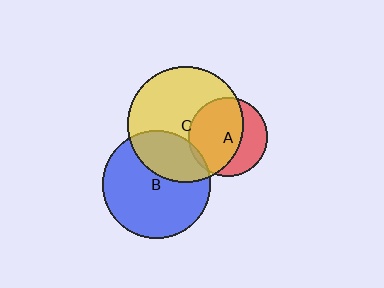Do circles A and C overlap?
Yes.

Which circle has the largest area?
Circle C (yellow).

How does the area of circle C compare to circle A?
Approximately 2.1 times.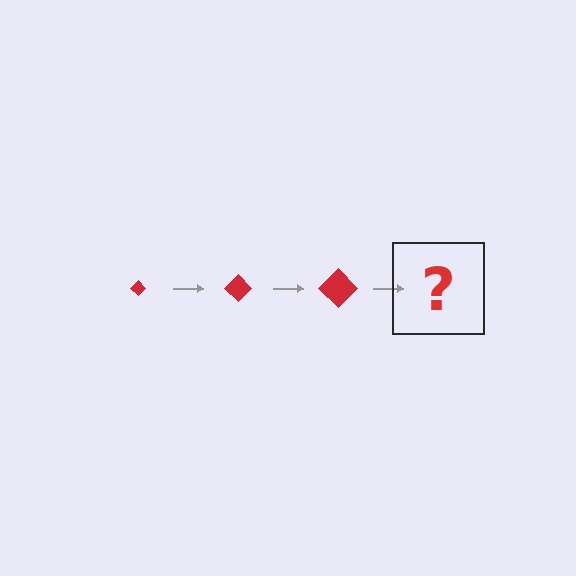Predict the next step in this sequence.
The next step is a red diamond, larger than the previous one.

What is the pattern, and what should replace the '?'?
The pattern is that the diamond gets progressively larger each step. The '?' should be a red diamond, larger than the previous one.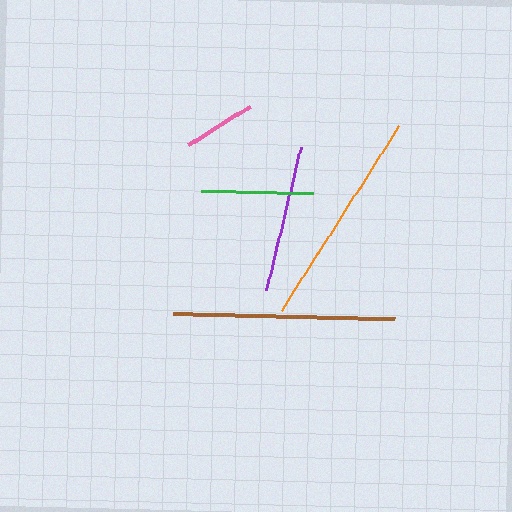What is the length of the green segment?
The green segment is approximately 112 pixels long.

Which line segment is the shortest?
The pink line is the shortest at approximately 72 pixels.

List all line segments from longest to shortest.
From longest to shortest: brown, orange, purple, green, pink.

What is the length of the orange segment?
The orange segment is approximately 219 pixels long.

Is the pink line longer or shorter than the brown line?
The brown line is longer than the pink line.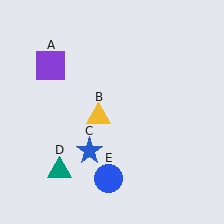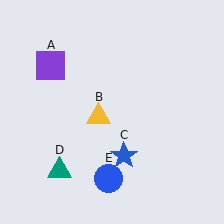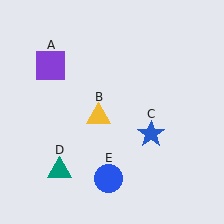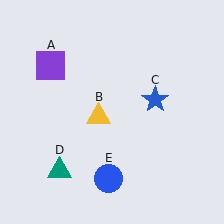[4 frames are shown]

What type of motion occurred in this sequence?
The blue star (object C) rotated counterclockwise around the center of the scene.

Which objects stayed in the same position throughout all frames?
Purple square (object A) and yellow triangle (object B) and teal triangle (object D) and blue circle (object E) remained stationary.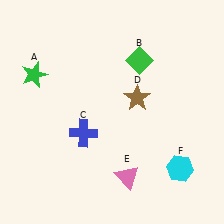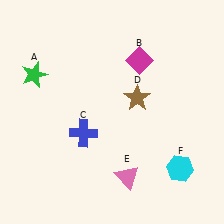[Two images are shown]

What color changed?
The diamond (B) changed from green in Image 1 to magenta in Image 2.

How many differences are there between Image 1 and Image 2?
There is 1 difference between the two images.